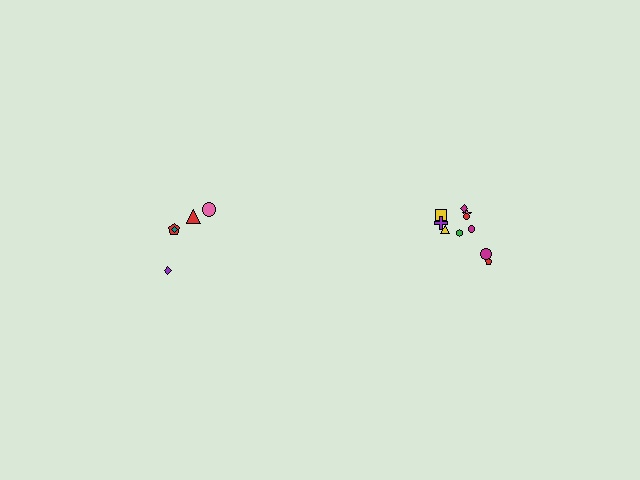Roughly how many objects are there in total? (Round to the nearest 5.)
Roughly 15 objects in total.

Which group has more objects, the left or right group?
The right group.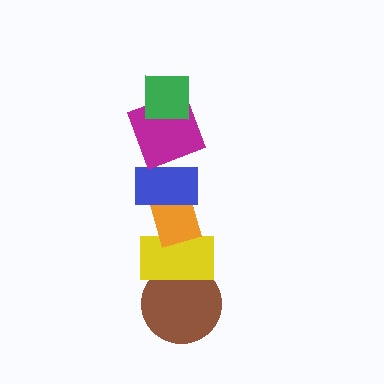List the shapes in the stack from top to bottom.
From top to bottom: the green square, the magenta square, the blue rectangle, the orange rectangle, the yellow rectangle, the brown circle.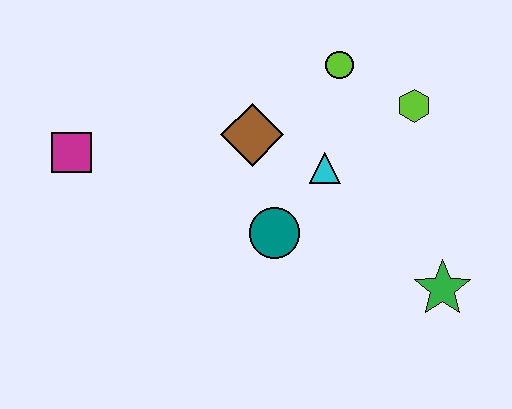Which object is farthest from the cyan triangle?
The magenta square is farthest from the cyan triangle.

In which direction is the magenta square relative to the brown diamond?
The magenta square is to the left of the brown diamond.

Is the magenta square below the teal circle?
No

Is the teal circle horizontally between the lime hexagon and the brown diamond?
Yes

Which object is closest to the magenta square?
The brown diamond is closest to the magenta square.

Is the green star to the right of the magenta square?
Yes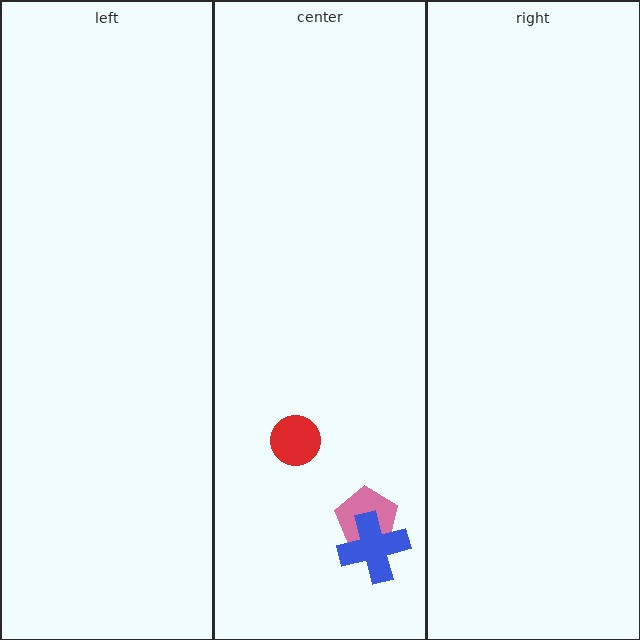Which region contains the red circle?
The center region.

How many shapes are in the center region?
3.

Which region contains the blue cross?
The center region.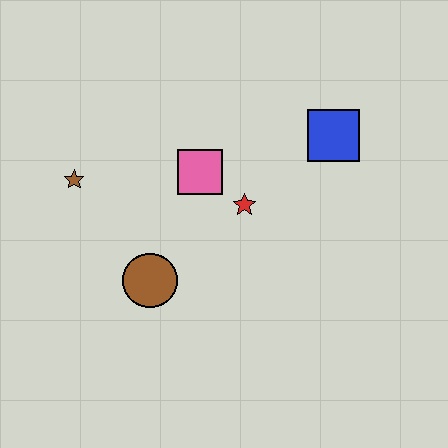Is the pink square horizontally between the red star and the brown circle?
Yes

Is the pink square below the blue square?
Yes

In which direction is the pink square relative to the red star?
The pink square is to the left of the red star.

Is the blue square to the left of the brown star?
No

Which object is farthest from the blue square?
The brown star is farthest from the blue square.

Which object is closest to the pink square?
The red star is closest to the pink square.